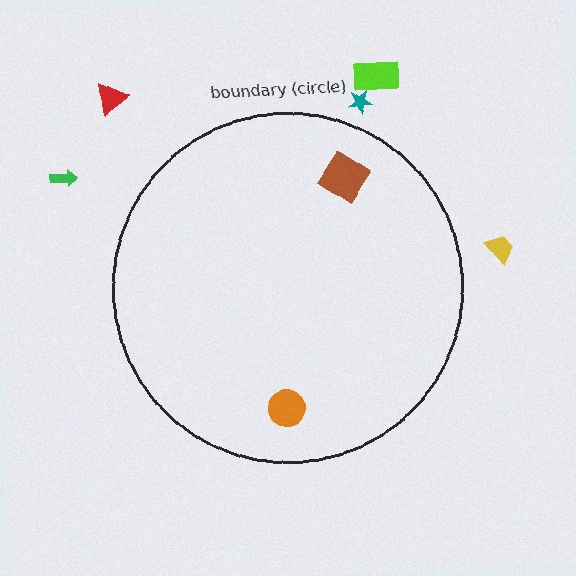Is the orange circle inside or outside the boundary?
Inside.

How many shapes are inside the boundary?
2 inside, 5 outside.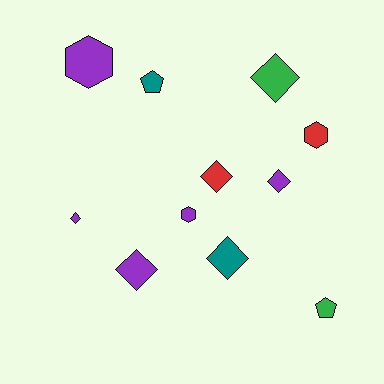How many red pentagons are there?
There are no red pentagons.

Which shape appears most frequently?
Diamond, with 6 objects.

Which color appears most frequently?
Purple, with 5 objects.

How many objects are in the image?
There are 11 objects.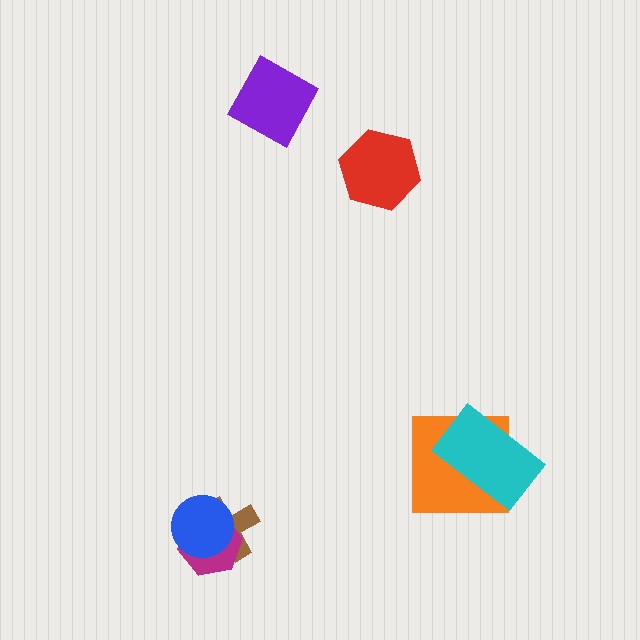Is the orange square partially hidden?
Yes, it is partially covered by another shape.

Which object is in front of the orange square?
The cyan rectangle is in front of the orange square.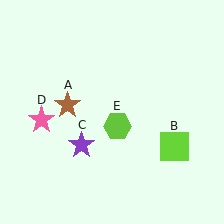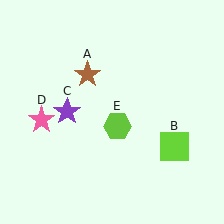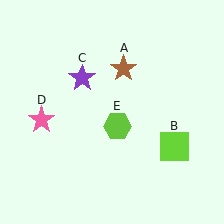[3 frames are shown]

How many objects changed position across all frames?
2 objects changed position: brown star (object A), purple star (object C).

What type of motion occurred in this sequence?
The brown star (object A), purple star (object C) rotated clockwise around the center of the scene.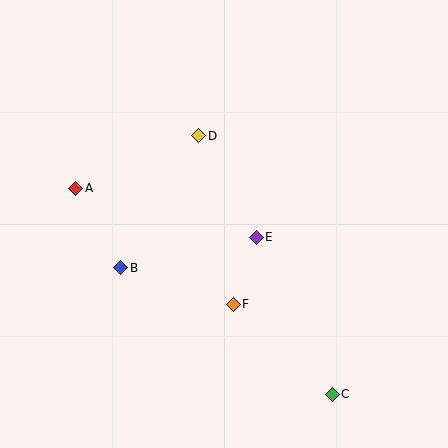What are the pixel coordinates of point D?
Point D is at (199, 136).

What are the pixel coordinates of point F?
Point F is at (233, 304).